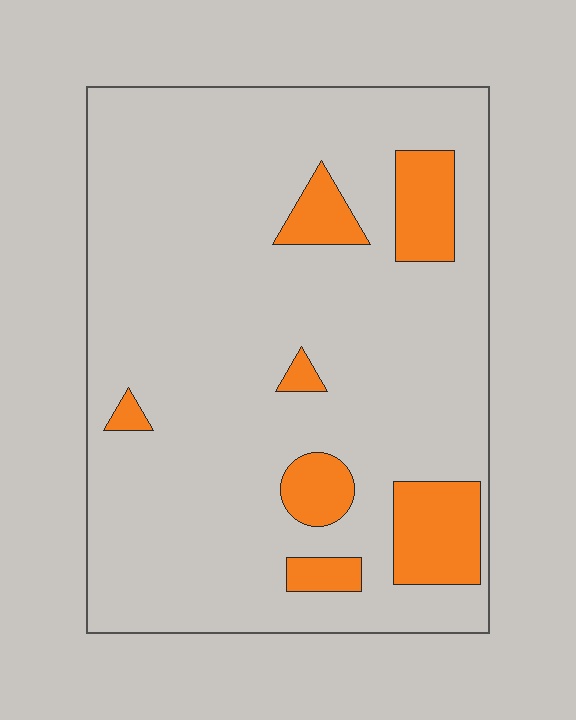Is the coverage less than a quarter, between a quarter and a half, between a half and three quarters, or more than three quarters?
Less than a quarter.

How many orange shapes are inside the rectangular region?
7.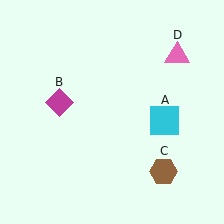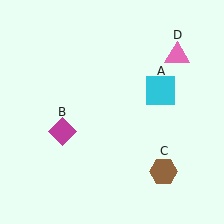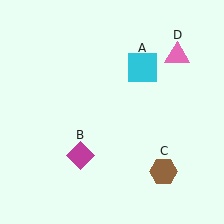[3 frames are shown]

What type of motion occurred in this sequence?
The cyan square (object A), magenta diamond (object B) rotated counterclockwise around the center of the scene.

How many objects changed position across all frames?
2 objects changed position: cyan square (object A), magenta diamond (object B).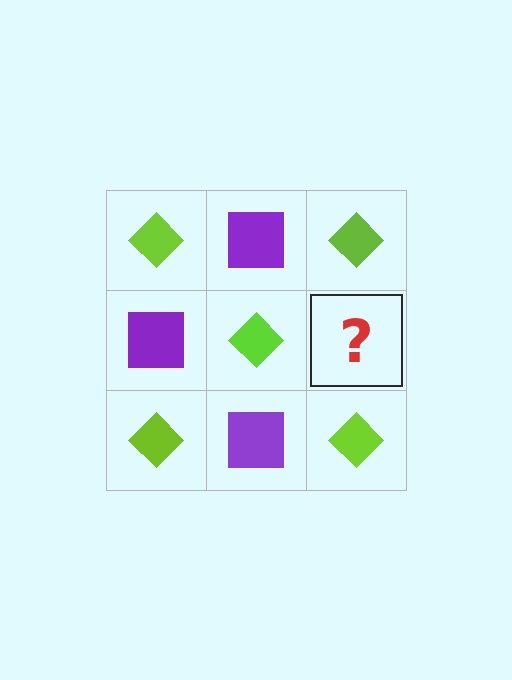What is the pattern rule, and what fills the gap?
The rule is that it alternates lime diamond and purple square in a checkerboard pattern. The gap should be filled with a purple square.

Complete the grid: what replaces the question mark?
The question mark should be replaced with a purple square.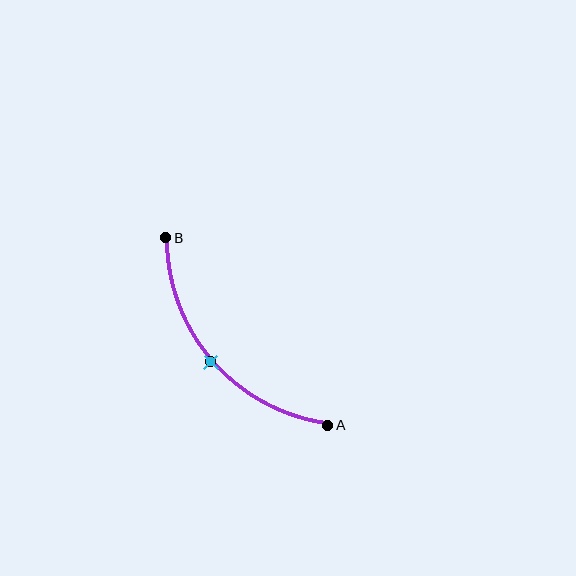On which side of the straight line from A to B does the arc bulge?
The arc bulges below and to the left of the straight line connecting A and B.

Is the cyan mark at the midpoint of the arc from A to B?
Yes. The cyan mark lies on the arc at equal arc-length from both A and B — it is the arc midpoint.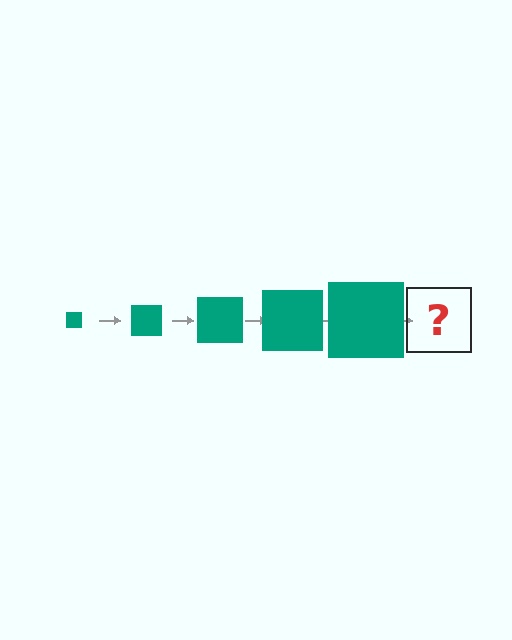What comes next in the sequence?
The next element should be a teal square, larger than the previous one.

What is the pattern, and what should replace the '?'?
The pattern is that the square gets progressively larger each step. The '?' should be a teal square, larger than the previous one.